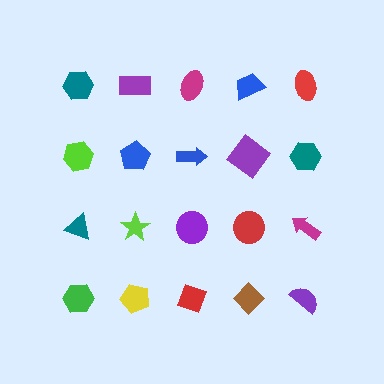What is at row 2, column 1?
A lime hexagon.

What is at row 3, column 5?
A magenta arrow.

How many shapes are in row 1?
5 shapes.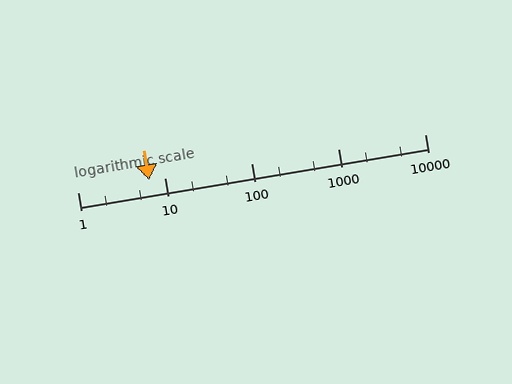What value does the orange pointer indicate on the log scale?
The pointer indicates approximately 6.6.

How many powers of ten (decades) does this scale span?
The scale spans 4 decades, from 1 to 10000.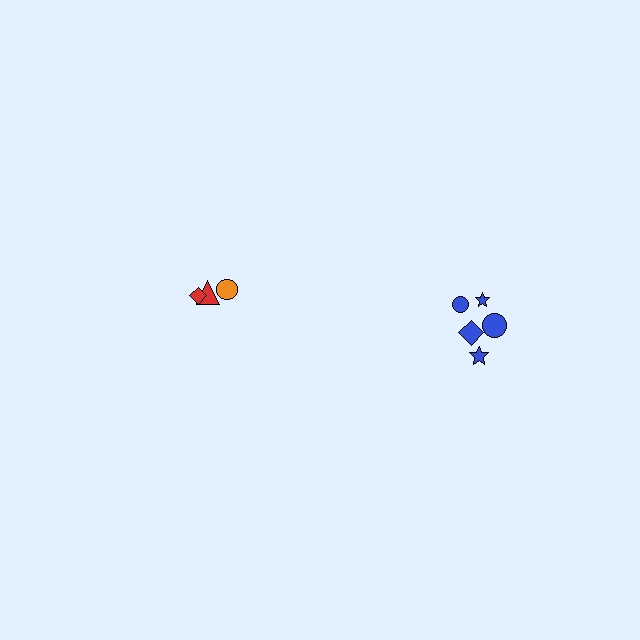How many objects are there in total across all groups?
There are 8 objects.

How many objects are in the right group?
There are 5 objects.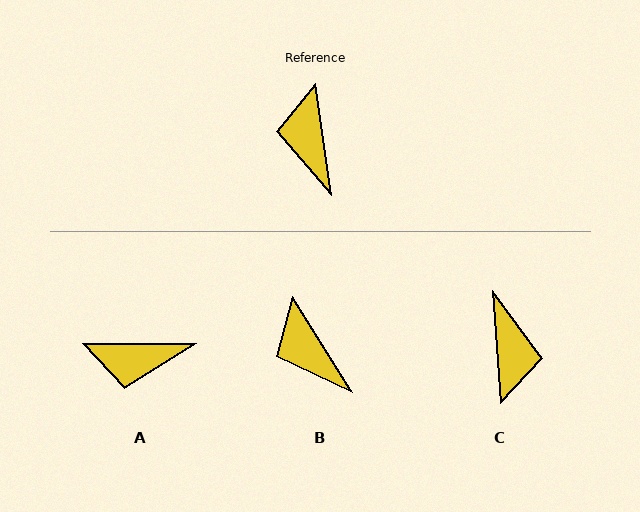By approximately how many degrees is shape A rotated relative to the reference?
Approximately 82 degrees counter-clockwise.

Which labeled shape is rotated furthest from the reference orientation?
C, about 176 degrees away.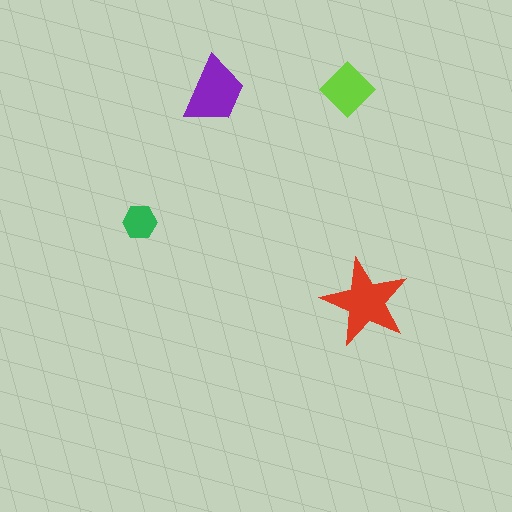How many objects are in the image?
There are 4 objects in the image.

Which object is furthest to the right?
The red star is rightmost.